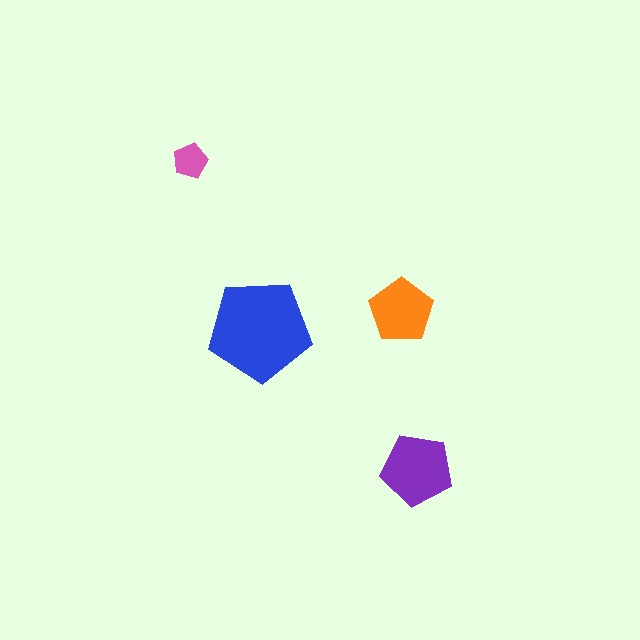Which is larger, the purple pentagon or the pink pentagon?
The purple one.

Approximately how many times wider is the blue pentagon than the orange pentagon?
About 1.5 times wider.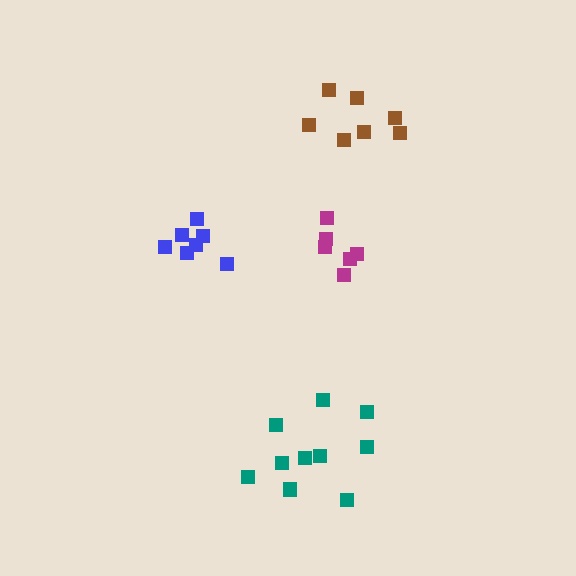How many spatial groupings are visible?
There are 4 spatial groupings.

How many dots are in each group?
Group 1: 6 dots, Group 2: 10 dots, Group 3: 7 dots, Group 4: 7 dots (30 total).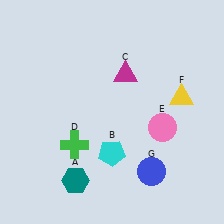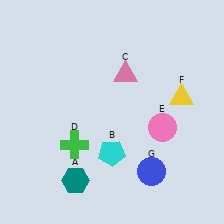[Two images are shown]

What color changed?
The triangle (C) changed from magenta in Image 1 to pink in Image 2.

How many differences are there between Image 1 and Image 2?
There is 1 difference between the two images.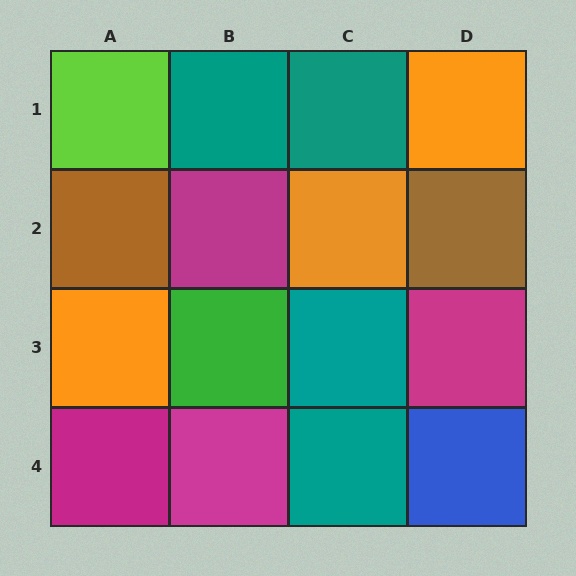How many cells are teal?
4 cells are teal.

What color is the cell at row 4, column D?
Blue.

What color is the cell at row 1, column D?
Orange.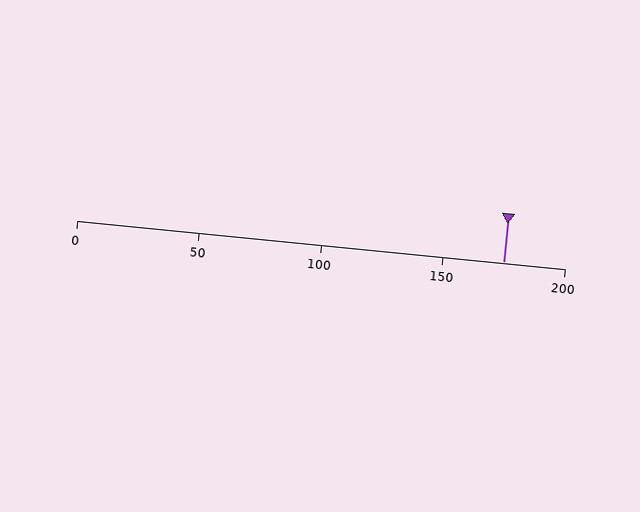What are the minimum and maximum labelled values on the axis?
The axis runs from 0 to 200.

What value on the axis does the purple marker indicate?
The marker indicates approximately 175.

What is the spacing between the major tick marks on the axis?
The major ticks are spaced 50 apart.